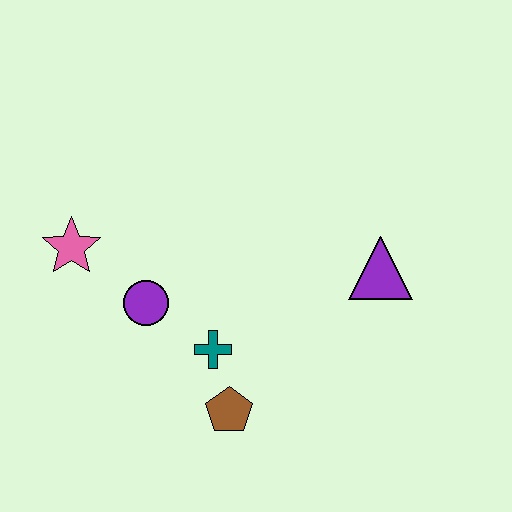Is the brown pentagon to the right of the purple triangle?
No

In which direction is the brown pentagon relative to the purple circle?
The brown pentagon is below the purple circle.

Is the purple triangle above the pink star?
No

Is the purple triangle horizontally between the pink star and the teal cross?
No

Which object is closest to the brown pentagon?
The teal cross is closest to the brown pentagon.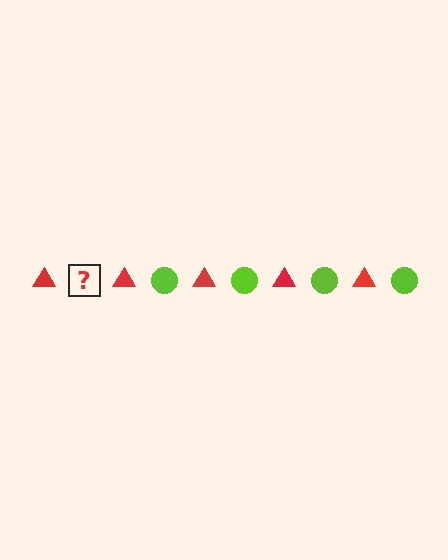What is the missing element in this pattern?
The missing element is a lime circle.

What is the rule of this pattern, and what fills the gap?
The rule is that the pattern alternates between red triangle and lime circle. The gap should be filled with a lime circle.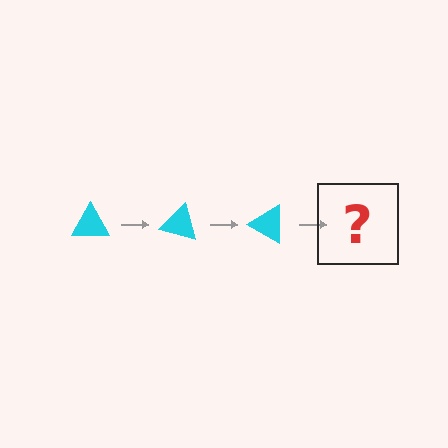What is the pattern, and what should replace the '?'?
The pattern is that the triangle rotates 15 degrees each step. The '?' should be a cyan triangle rotated 45 degrees.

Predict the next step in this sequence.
The next step is a cyan triangle rotated 45 degrees.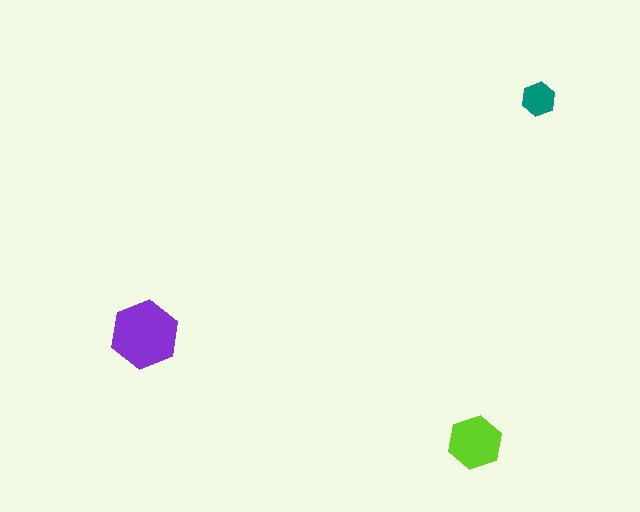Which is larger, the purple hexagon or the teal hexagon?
The purple one.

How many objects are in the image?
There are 3 objects in the image.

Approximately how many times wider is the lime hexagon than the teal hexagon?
About 1.5 times wider.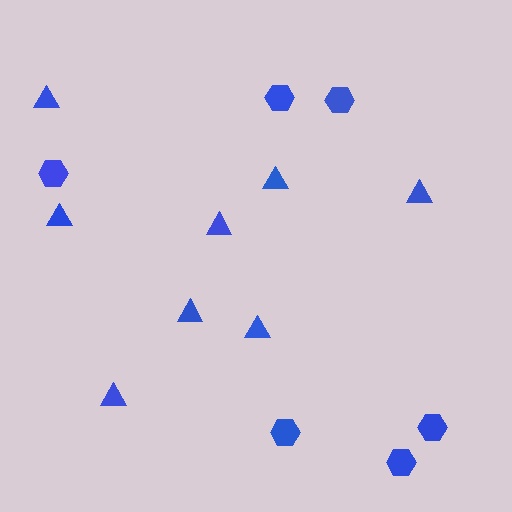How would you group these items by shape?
There are 2 groups: one group of triangles (8) and one group of hexagons (6).